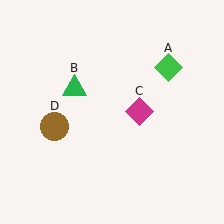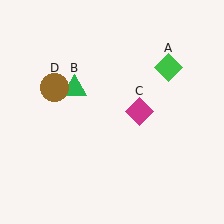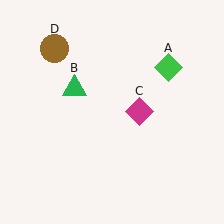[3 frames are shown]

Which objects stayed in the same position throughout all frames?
Green diamond (object A) and green triangle (object B) and magenta diamond (object C) remained stationary.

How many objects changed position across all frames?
1 object changed position: brown circle (object D).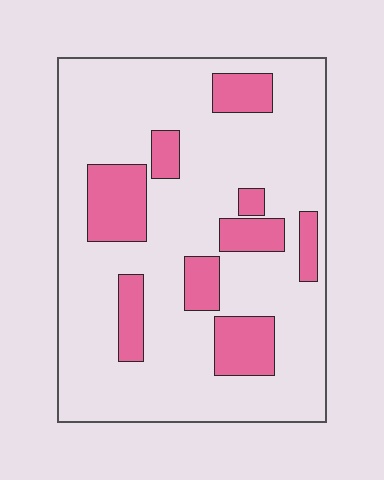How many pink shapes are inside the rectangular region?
9.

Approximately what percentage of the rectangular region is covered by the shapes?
Approximately 20%.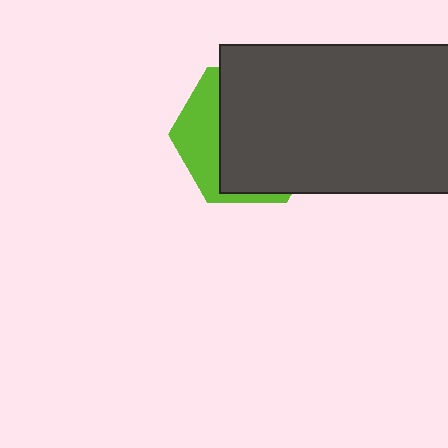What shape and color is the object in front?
The object in front is a dark gray rectangle.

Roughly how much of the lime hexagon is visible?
A small part of it is visible (roughly 31%).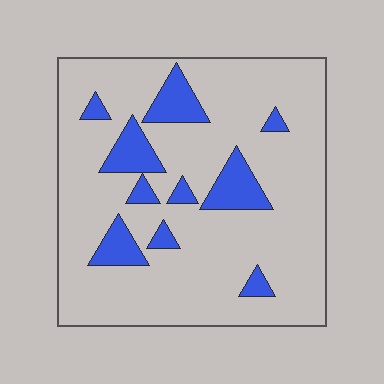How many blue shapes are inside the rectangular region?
10.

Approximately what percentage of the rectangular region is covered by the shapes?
Approximately 15%.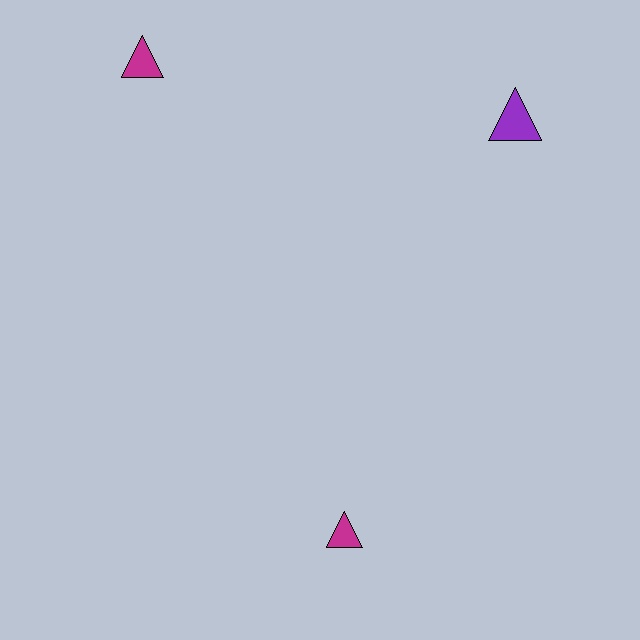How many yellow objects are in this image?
There are no yellow objects.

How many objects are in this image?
There are 3 objects.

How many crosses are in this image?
There are no crosses.